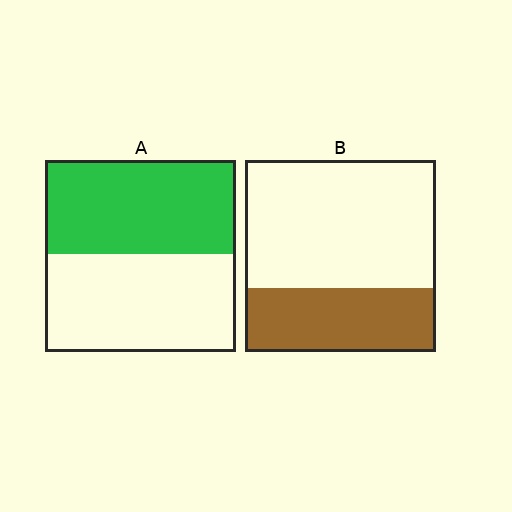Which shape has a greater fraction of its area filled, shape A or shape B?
Shape A.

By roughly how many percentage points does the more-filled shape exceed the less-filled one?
By roughly 15 percentage points (A over B).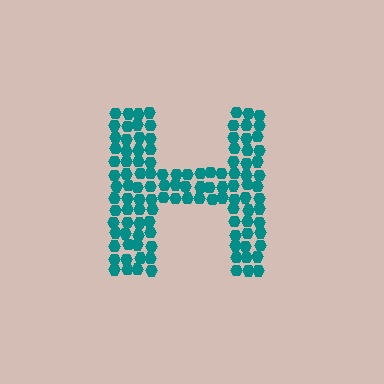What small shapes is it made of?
It is made of small hexagons.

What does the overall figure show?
The overall figure shows the letter H.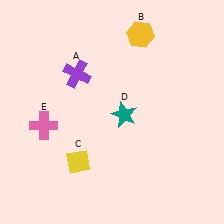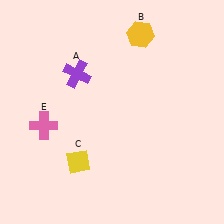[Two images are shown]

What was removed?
The teal star (D) was removed in Image 2.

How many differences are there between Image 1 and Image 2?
There is 1 difference between the two images.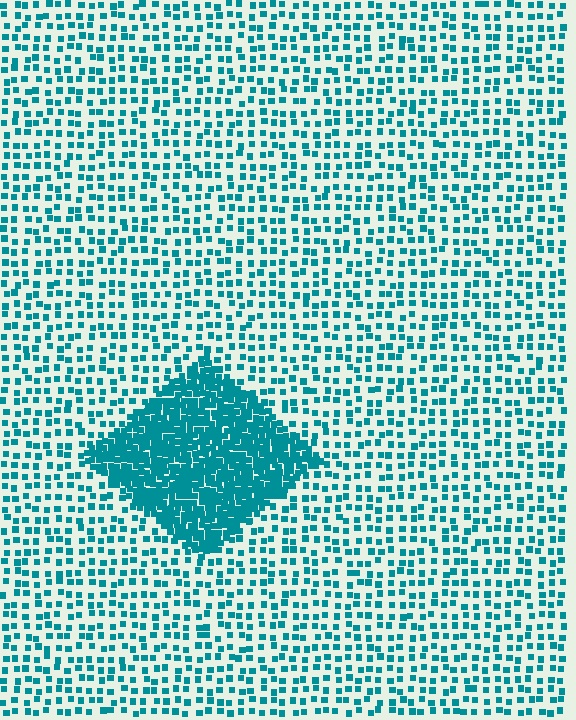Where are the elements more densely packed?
The elements are more densely packed inside the diamond boundary.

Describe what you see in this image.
The image contains small teal elements arranged at two different densities. A diamond-shaped region is visible where the elements are more densely packed than the surrounding area.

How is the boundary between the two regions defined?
The boundary is defined by a change in element density (approximately 3.2x ratio). All elements are the same color, size, and shape.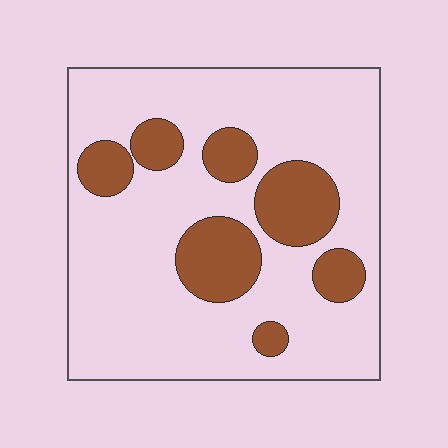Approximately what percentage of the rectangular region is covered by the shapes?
Approximately 25%.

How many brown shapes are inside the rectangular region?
7.